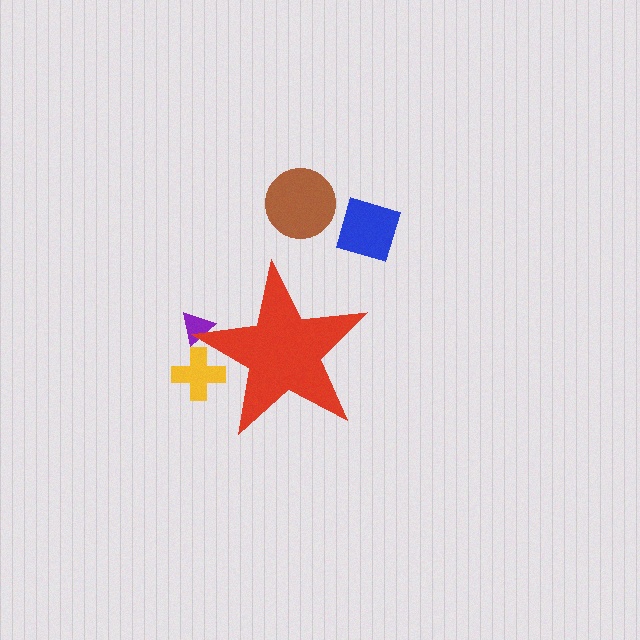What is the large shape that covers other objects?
A red star.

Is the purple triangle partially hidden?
Yes, the purple triangle is partially hidden behind the red star.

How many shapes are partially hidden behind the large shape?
2 shapes are partially hidden.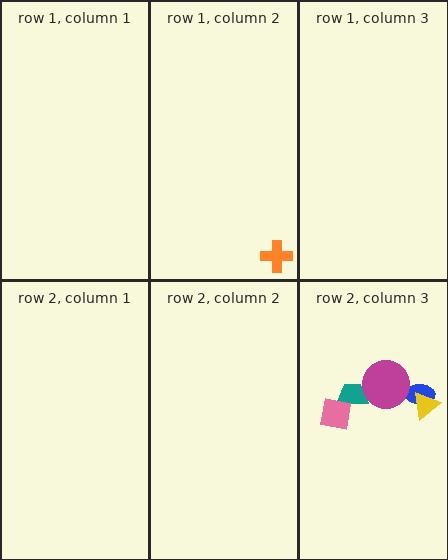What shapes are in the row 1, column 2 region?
The orange cross.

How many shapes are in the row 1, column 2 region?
1.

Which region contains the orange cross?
The row 1, column 2 region.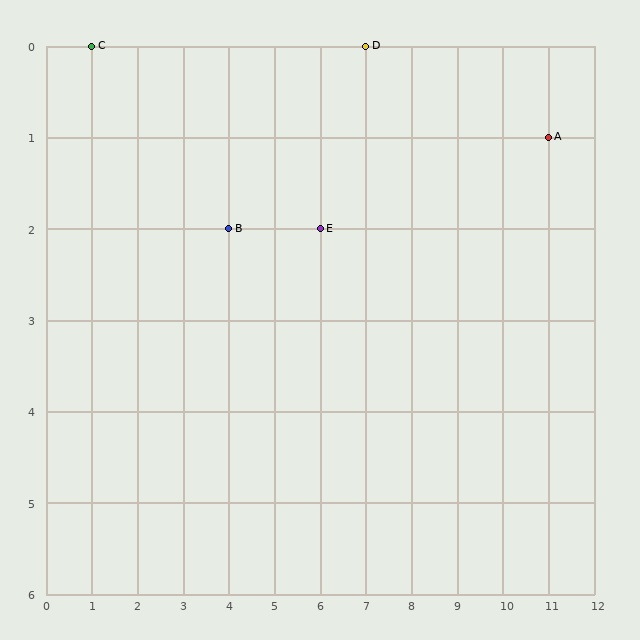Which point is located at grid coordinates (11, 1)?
Point A is at (11, 1).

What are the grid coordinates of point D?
Point D is at grid coordinates (7, 0).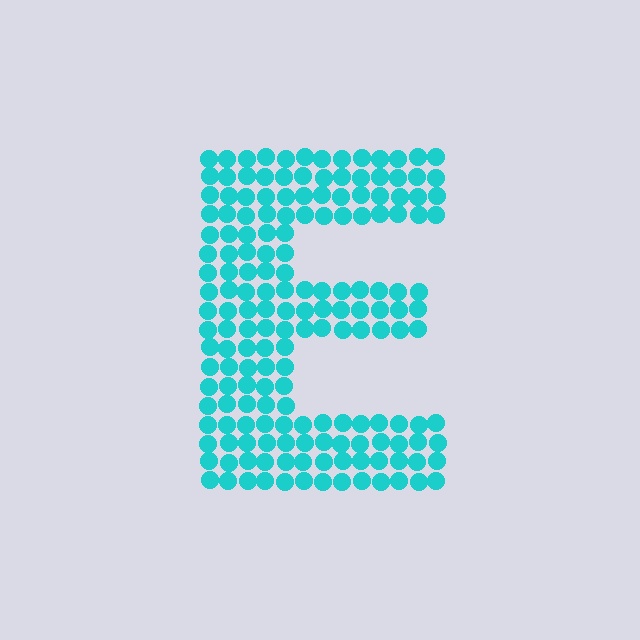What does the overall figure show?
The overall figure shows the letter E.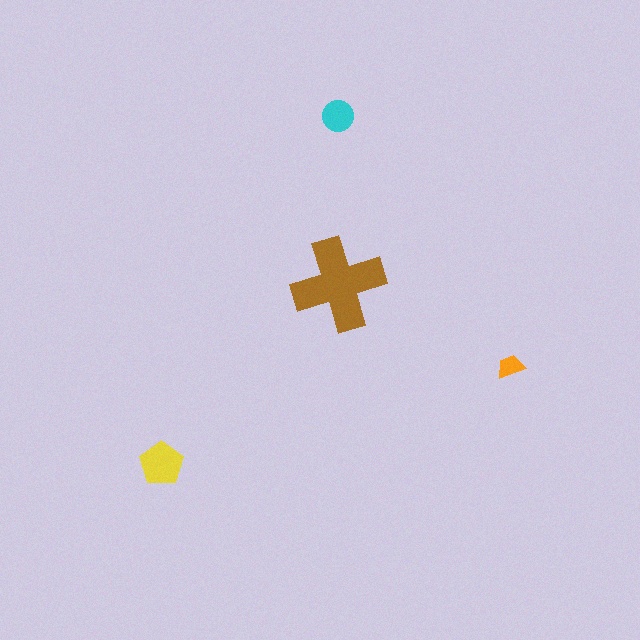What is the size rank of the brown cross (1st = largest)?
1st.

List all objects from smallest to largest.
The orange trapezoid, the cyan circle, the yellow pentagon, the brown cross.